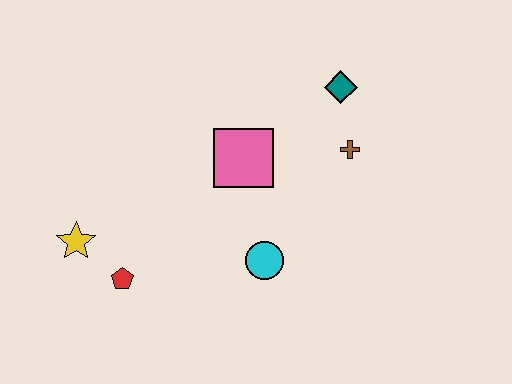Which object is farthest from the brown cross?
The yellow star is farthest from the brown cross.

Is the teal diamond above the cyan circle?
Yes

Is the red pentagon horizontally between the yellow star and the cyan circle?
Yes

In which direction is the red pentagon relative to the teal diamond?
The red pentagon is to the left of the teal diamond.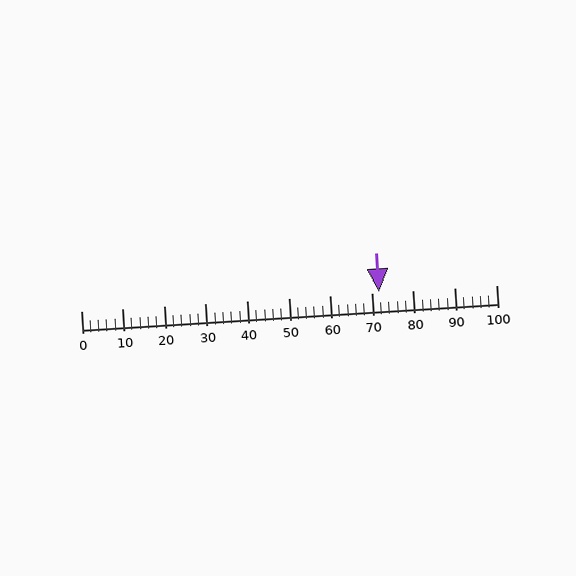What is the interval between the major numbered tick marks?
The major tick marks are spaced 10 units apart.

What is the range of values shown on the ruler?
The ruler shows values from 0 to 100.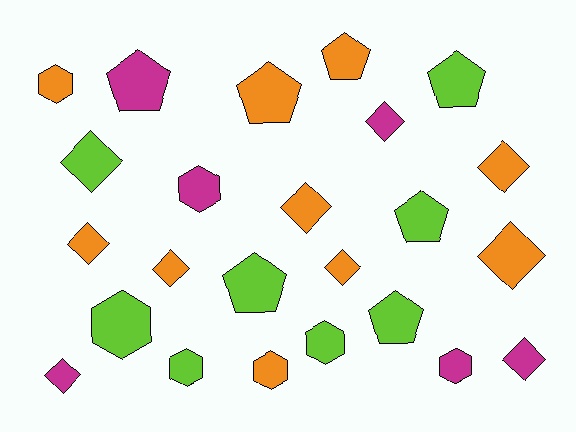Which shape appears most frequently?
Diamond, with 10 objects.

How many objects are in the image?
There are 24 objects.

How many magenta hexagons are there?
There are 2 magenta hexagons.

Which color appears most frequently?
Orange, with 10 objects.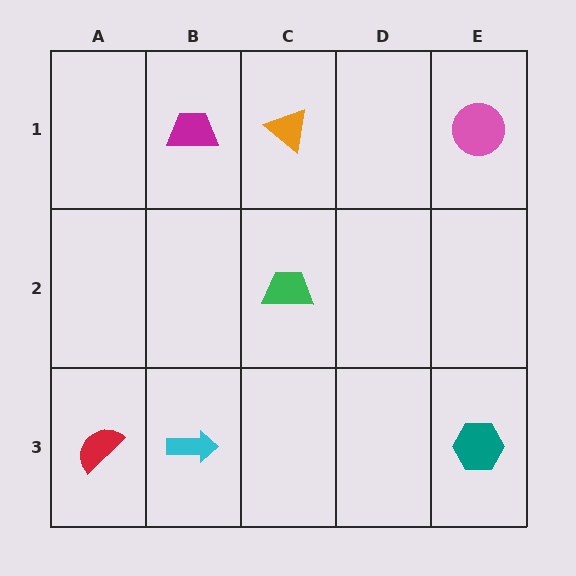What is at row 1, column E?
A pink circle.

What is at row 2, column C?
A green trapezoid.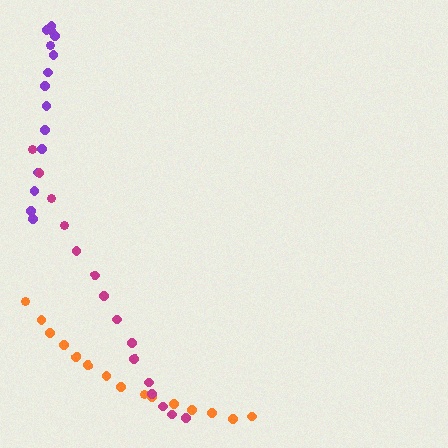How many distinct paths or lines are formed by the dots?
There are 3 distinct paths.